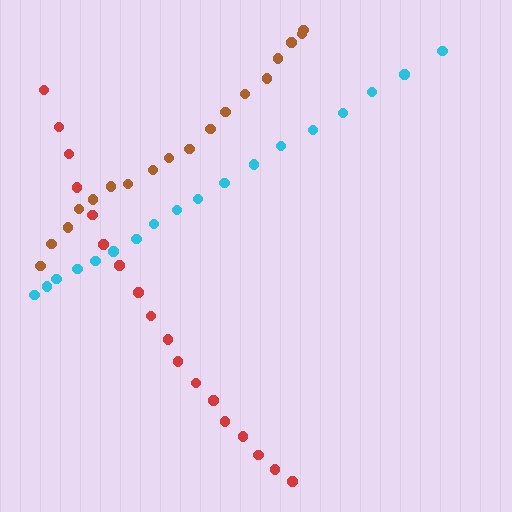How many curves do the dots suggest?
There are 3 distinct paths.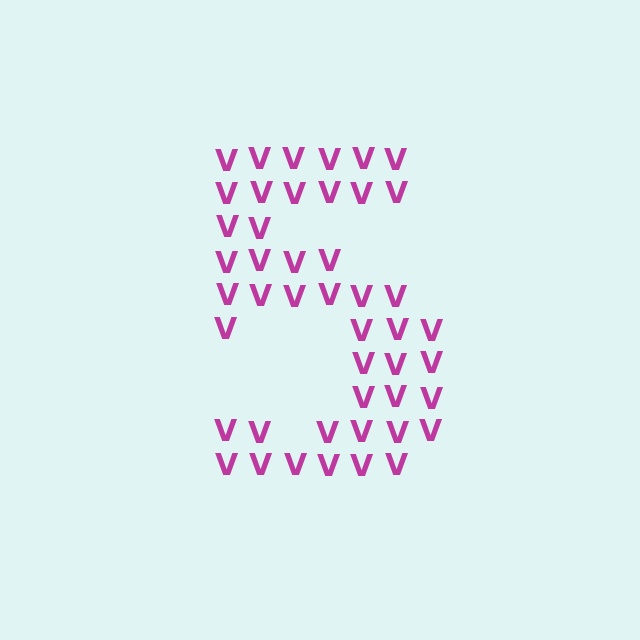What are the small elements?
The small elements are letter V's.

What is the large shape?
The large shape is the digit 5.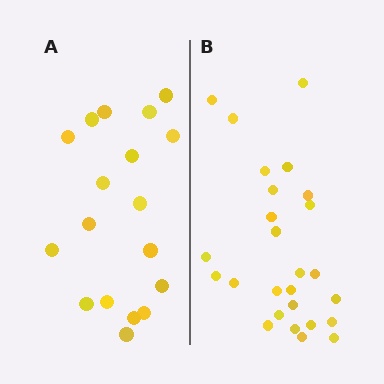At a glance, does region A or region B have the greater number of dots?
Region B (the right region) has more dots.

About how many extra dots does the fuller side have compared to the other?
Region B has roughly 8 or so more dots than region A.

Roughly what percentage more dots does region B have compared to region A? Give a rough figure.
About 45% more.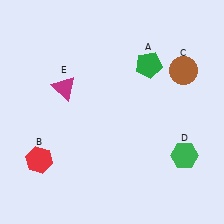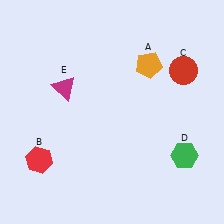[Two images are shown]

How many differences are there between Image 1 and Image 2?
There are 2 differences between the two images.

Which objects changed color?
A changed from green to orange. C changed from brown to red.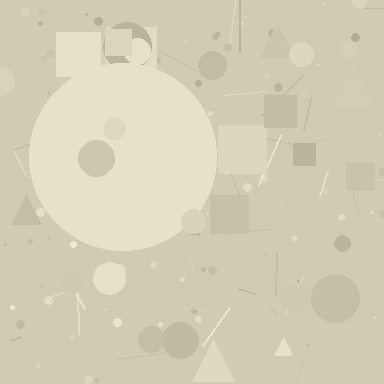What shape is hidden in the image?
A circle is hidden in the image.